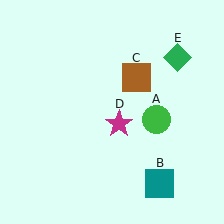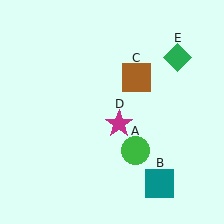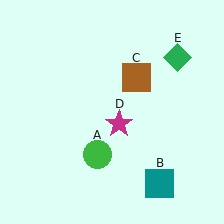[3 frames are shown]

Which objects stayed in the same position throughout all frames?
Teal square (object B) and brown square (object C) and magenta star (object D) and green diamond (object E) remained stationary.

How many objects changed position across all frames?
1 object changed position: green circle (object A).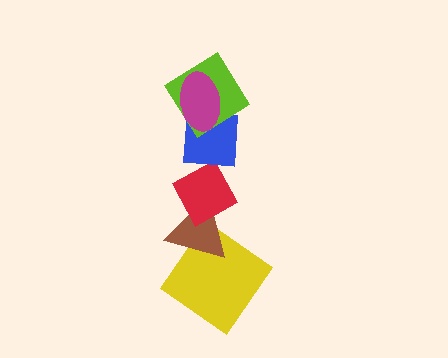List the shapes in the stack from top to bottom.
From top to bottom: the magenta ellipse, the lime diamond, the blue square, the red diamond, the brown triangle, the yellow diamond.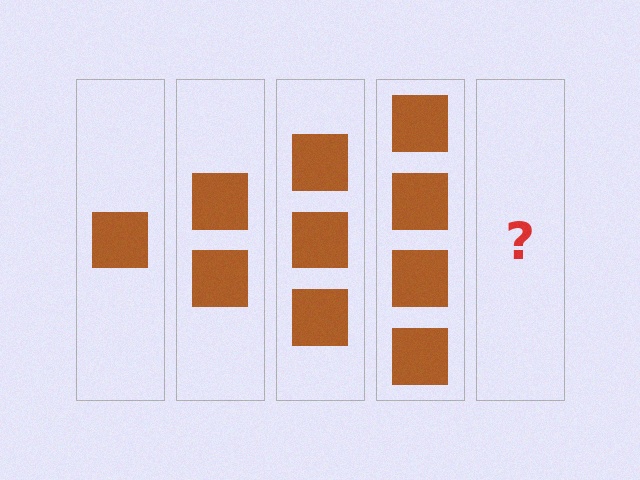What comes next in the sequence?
The next element should be 5 squares.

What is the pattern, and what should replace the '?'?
The pattern is that each step adds one more square. The '?' should be 5 squares.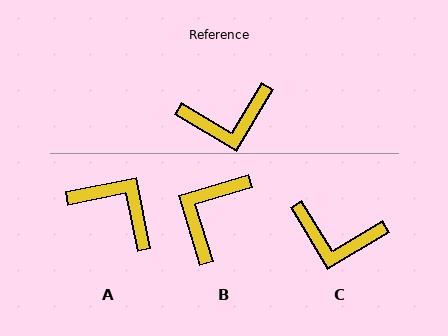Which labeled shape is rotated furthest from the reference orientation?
A, about 132 degrees away.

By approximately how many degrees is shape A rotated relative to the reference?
Approximately 132 degrees counter-clockwise.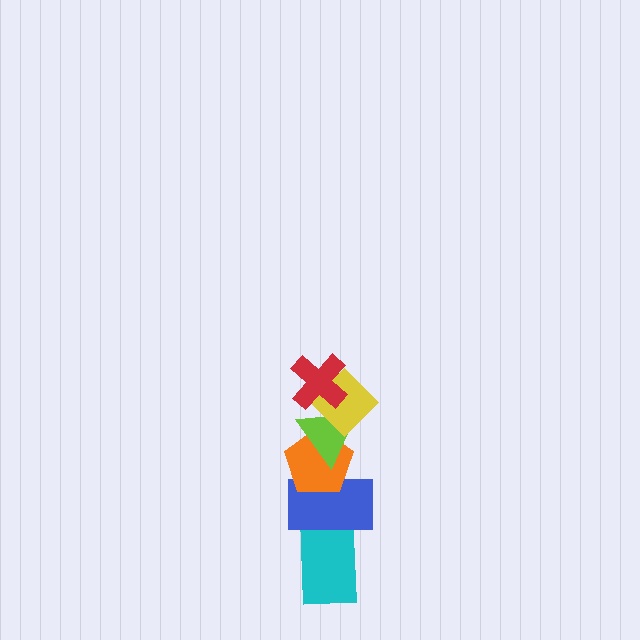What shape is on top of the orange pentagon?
The lime triangle is on top of the orange pentagon.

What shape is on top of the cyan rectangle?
The blue rectangle is on top of the cyan rectangle.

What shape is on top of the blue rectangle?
The orange pentagon is on top of the blue rectangle.